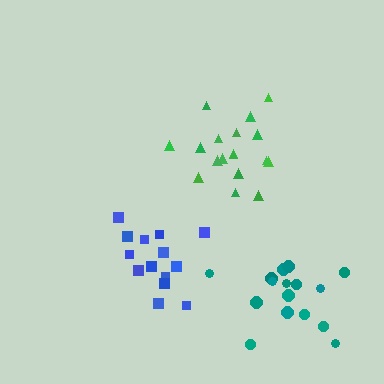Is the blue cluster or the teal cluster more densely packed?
Blue.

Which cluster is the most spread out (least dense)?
Teal.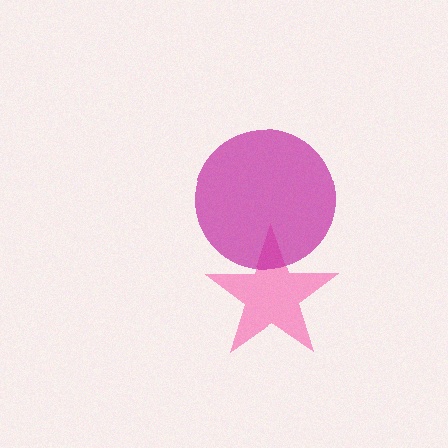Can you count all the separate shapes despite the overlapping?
Yes, there are 2 separate shapes.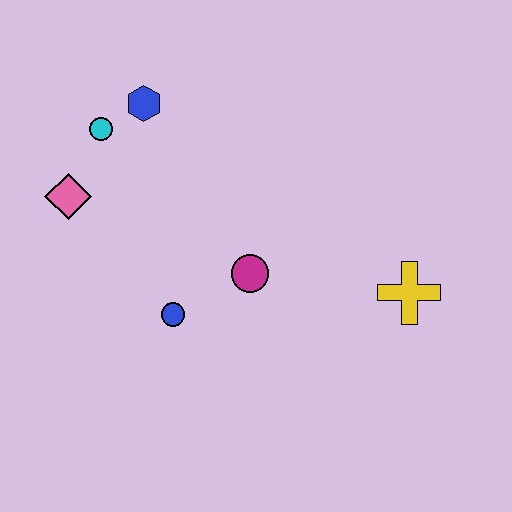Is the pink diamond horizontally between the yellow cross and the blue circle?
No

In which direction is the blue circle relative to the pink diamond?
The blue circle is below the pink diamond.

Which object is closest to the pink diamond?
The cyan circle is closest to the pink diamond.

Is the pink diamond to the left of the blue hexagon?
Yes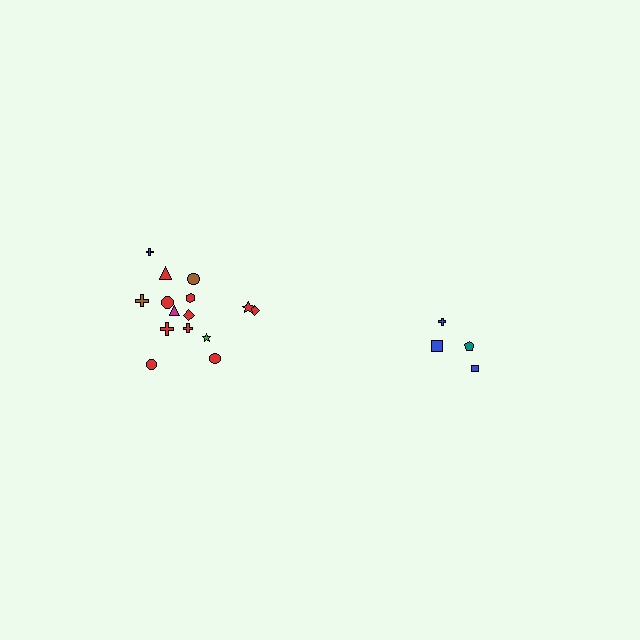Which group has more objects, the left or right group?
The left group.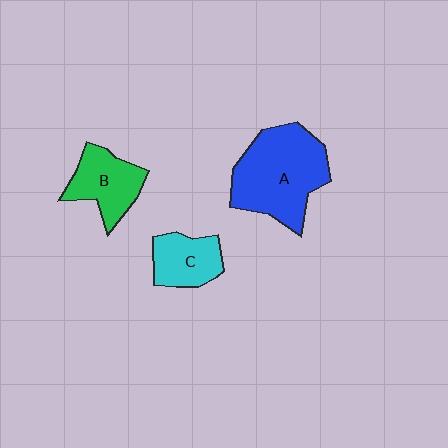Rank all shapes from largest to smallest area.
From largest to smallest: A (blue), B (green), C (cyan).